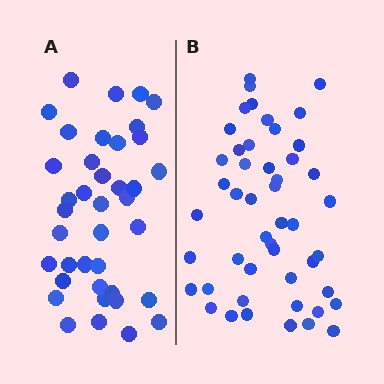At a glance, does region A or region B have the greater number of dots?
Region B (the right region) has more dots.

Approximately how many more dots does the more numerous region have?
Region B has roughly 8 or so more dots than region A.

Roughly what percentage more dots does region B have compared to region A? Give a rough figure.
About 25% more.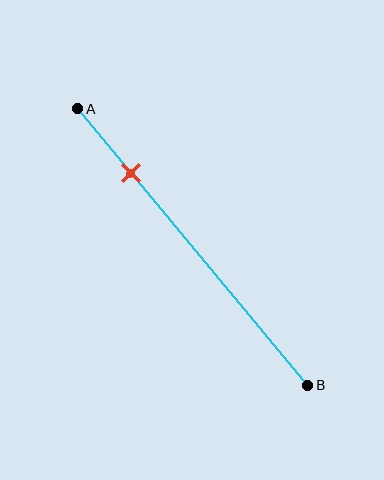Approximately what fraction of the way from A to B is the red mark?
The red mark is approximately 25% of the way from A to B.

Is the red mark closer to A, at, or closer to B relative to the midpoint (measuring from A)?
The red mark is closer to point A than the midpoint of segment AB.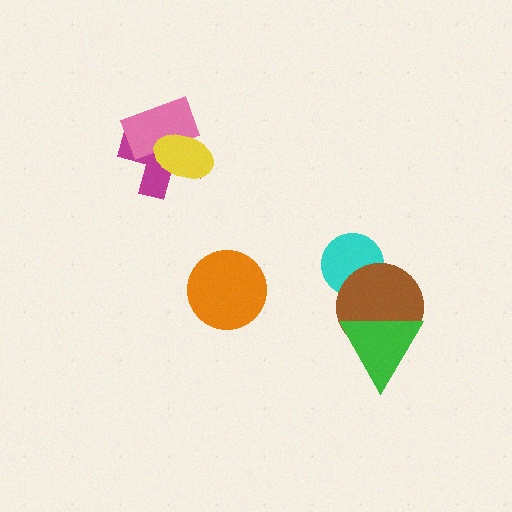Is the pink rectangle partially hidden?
Yes, it is partially covered by another shape.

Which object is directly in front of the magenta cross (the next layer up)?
The pink rectangle is directly in front of the magenta cross.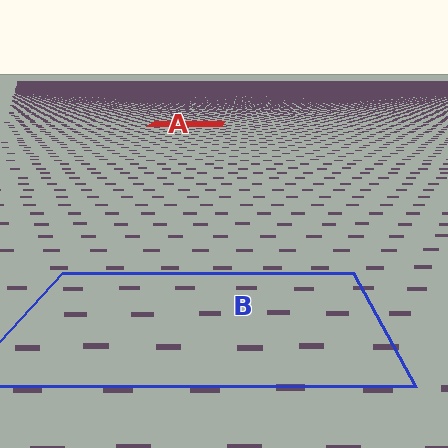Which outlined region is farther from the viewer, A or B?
Region A is farther from the viewer — the texture elements inside it appear smaller and more densely packed.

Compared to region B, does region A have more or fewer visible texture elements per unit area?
Region A has more texture elements per unit area — they are packed more densely because it is farther away.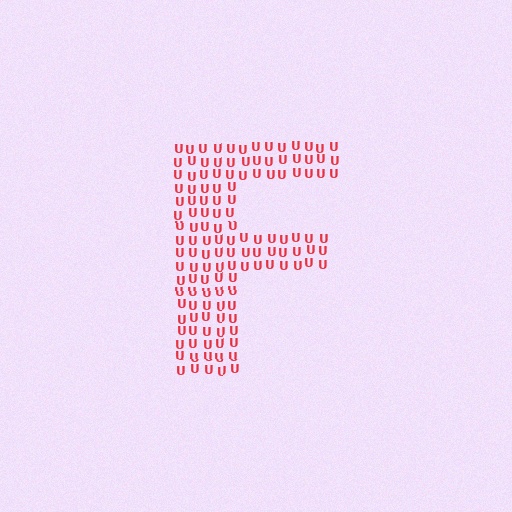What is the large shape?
The large shape is the letter F.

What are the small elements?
The small elements are letter U's.